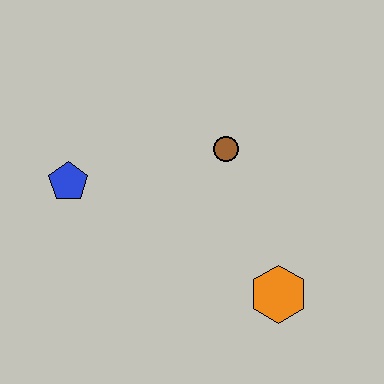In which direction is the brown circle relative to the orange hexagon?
The brown circle is above the orange hexagon.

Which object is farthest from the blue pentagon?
The orange hexagon is farthest from the blue pentagon.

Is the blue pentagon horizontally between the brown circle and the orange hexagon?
No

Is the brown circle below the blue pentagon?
No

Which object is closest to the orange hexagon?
The brown circle is closest to the orange hexagon.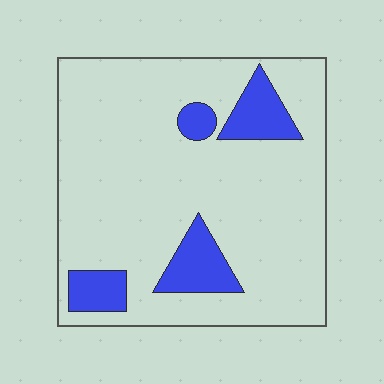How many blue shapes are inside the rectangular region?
4.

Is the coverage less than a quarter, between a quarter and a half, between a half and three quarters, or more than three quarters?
Less than a quarter.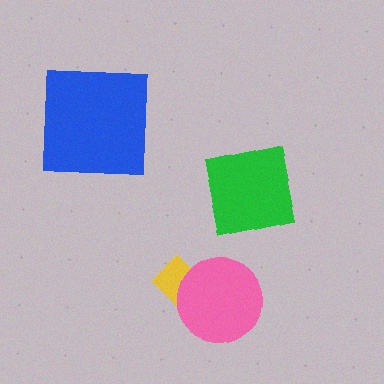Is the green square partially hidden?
No, no other shape covers it.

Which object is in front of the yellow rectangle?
The pink circle is in front of the yellow rectangle.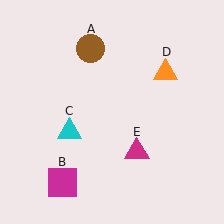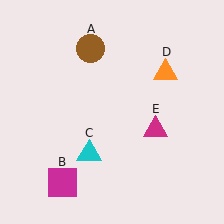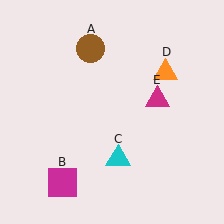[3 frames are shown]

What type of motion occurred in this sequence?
The cyan triangle (object C), magenta triangle (object E) rotated counterclockwise around the center of the scene.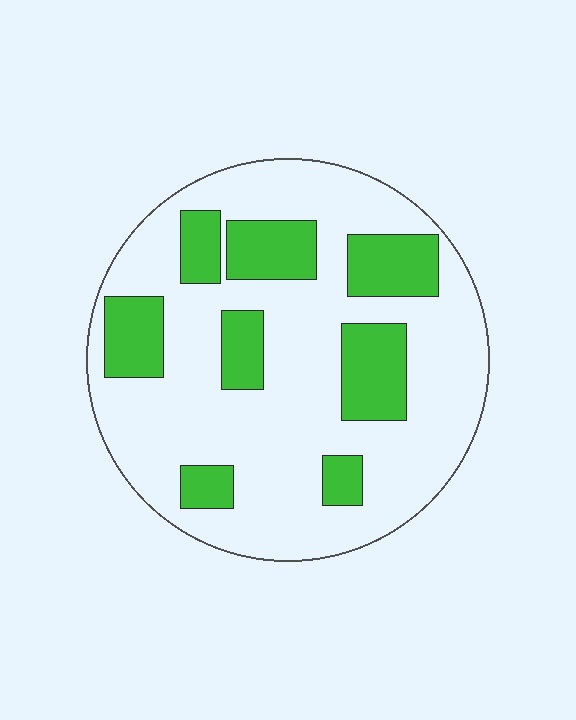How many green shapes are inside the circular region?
8.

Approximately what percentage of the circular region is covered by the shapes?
Approximately 25%.